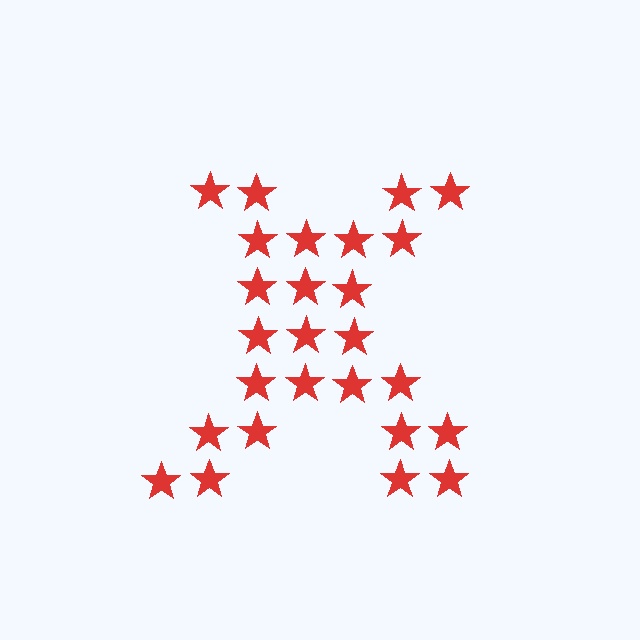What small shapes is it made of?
It is made of small stars.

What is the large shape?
The large shape is the letter X.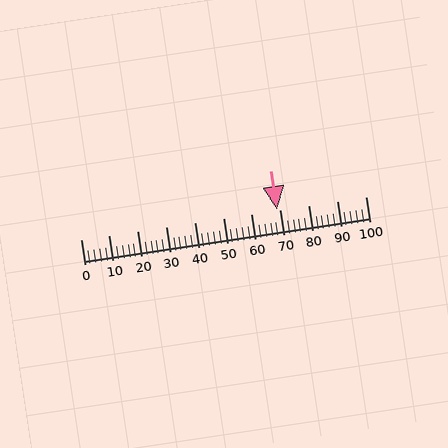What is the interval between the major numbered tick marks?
The major tick marks are spaced 10 units apart.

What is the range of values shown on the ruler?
The ruler shows values from 0 to 100.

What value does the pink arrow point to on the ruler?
The pink arrow points to approximately 69.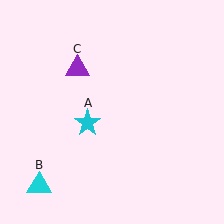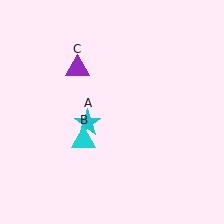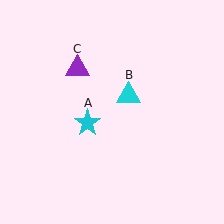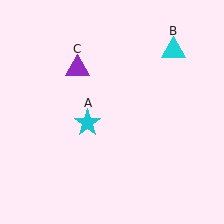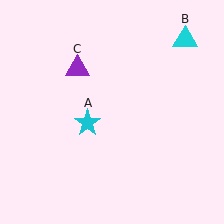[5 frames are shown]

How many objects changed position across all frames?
1 object changed position: cyan triangle (object B).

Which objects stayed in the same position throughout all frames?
Cyan star (object A) and purple triangle (object C) remained stationary.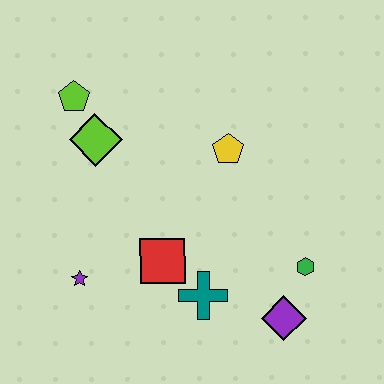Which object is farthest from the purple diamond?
The lime pentagon is farthest from the purple diamond.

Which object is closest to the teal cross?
The red square is closest to the teal cross.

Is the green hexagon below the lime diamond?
Yes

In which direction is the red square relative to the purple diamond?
The red square is to the left of the purple diamond.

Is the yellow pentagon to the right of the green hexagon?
No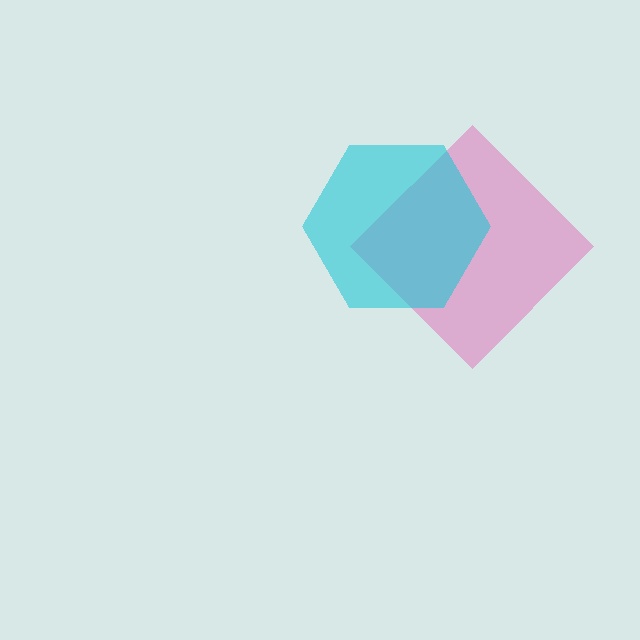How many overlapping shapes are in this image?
There are 2 overlapping shapes in the image.